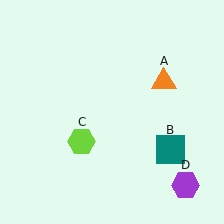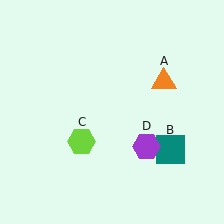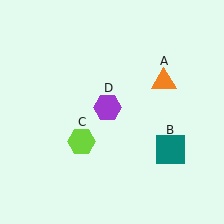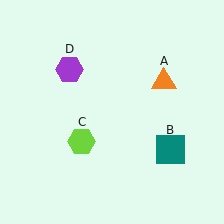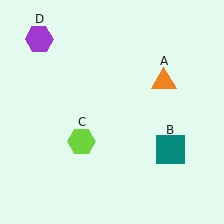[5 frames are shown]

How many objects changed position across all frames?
1 object changed position: purple hexagon (object D).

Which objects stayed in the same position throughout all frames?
Orange triangle (object A) and teal square (object B) and lime hexagon (object C) remained stationary.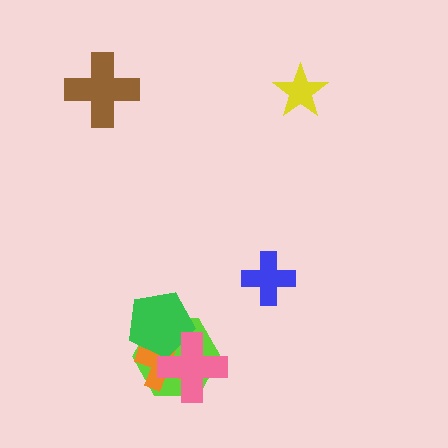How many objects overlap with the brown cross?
0 objects overlap with the brown cross.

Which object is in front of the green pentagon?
The pink cross is in front of the green pentagon.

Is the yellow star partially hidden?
No, no other shape covers it.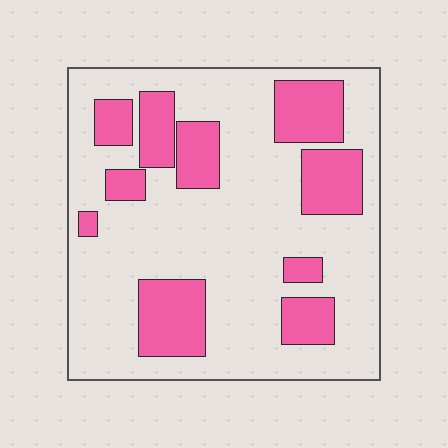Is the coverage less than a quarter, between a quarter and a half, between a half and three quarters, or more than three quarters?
Between a quarter and a half.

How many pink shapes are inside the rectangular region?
10.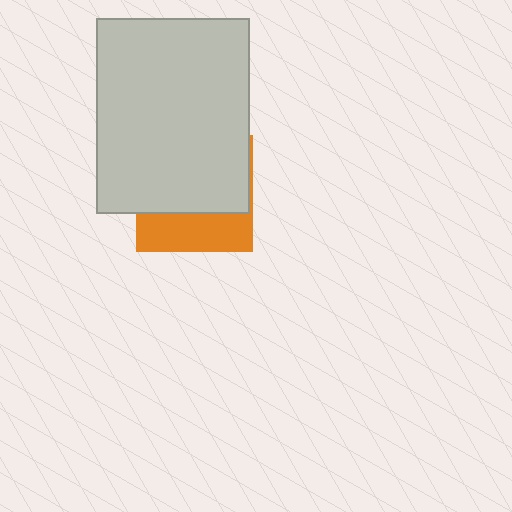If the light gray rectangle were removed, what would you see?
You would see the complete orange square.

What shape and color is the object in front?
The object in front is a light gray rectangle.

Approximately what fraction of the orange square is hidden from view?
Roughly 65% of the orange square is hidden behind the light gray rectangle.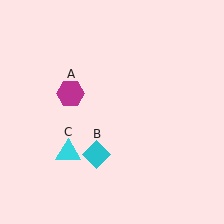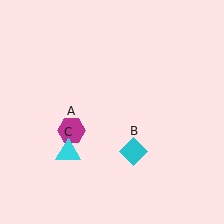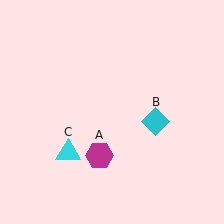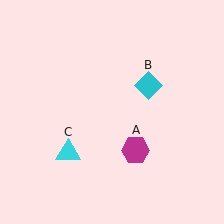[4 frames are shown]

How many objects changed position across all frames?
2 objects changed position: magenta hexagon (object A), cyan diamond (object B).